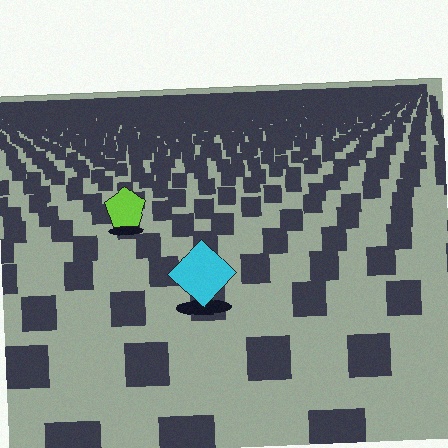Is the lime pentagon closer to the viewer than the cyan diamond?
No. The cyan diamond is closer — you can tell from the texture gradient: the ground texture is coarser near it.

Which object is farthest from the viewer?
The lime pentagon is farthest from the viewer. It appears smaller and the ground texture around it is denser.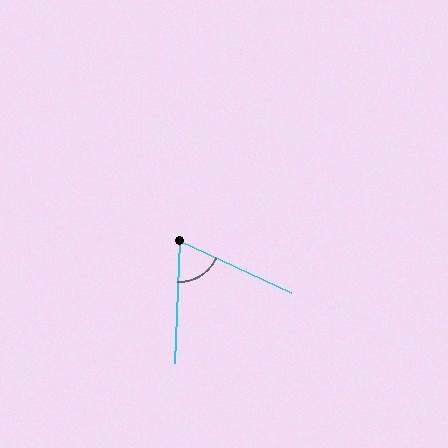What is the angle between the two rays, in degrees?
Approximately 67 degrees.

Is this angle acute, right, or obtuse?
It is acute.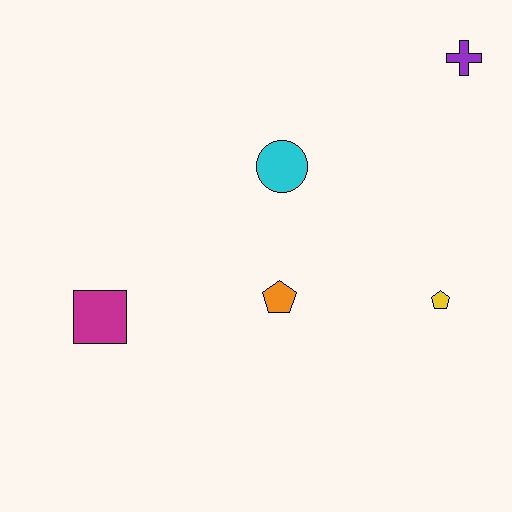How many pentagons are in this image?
There are 2 pentagons.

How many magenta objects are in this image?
There is 1 magenta object.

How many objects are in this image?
There are 5 objects.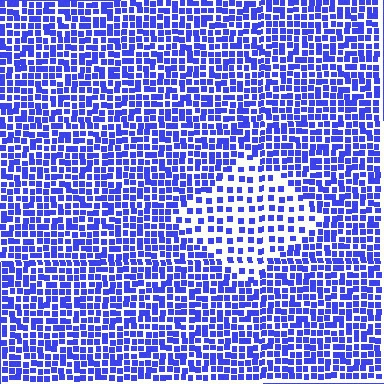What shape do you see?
I see a diamond.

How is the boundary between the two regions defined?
The boundary is defined by a change in element density (approximately 2.0x ratio). All elements are the same color, size, and shape.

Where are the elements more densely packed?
The elements are more densely packed outside the diamond boundary.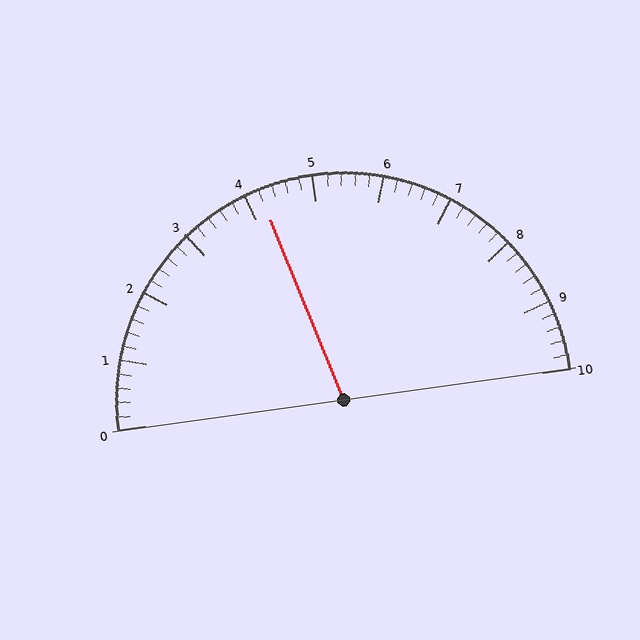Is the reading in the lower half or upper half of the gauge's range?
The reading is in the lower half of the range (0 to 10).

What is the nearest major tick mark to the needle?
The nearest major tick mark is 4.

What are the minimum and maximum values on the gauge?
The gauge ranges from 0 to 10.